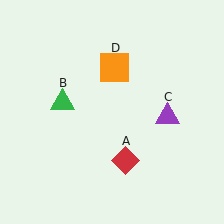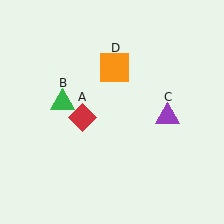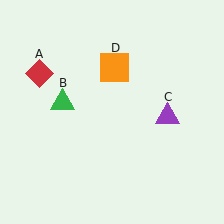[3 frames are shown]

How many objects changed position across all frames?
1 object changed position: red diamond (object A).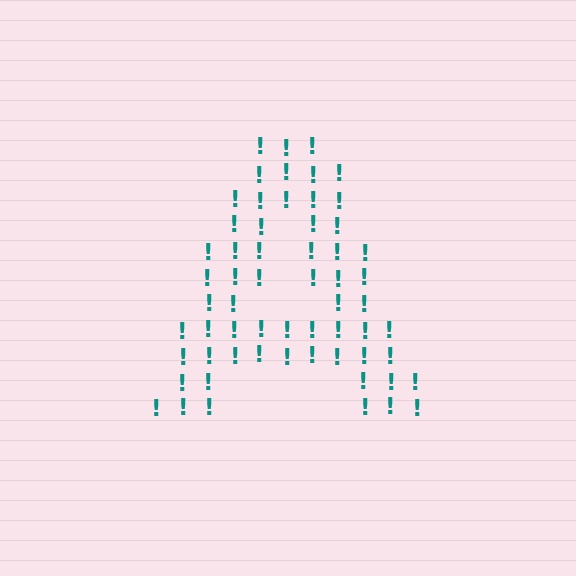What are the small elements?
The small elements are exclamation marks.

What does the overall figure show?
The overall figure shows the letter A.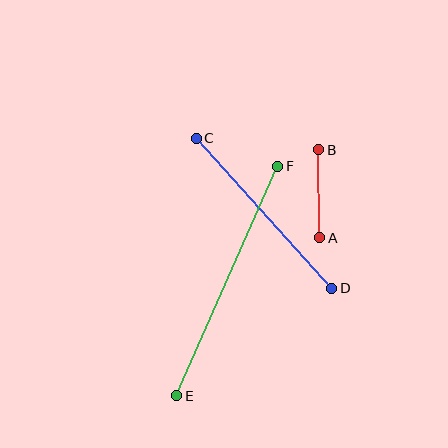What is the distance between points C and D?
The distance is approximately 202 pixels.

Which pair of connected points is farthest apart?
Points E and F are farthest apart.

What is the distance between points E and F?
The distance is approximately 251 pixels.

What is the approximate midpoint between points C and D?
The midpoint is at approximately (264, 213) pixels.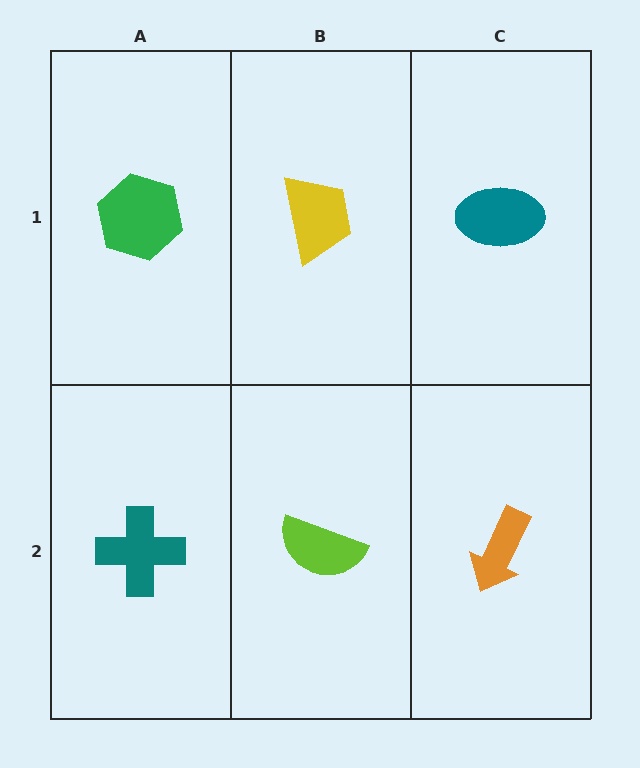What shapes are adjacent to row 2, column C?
A teal ellipse (row 1, column C), a lime semicircle (row 2, column B).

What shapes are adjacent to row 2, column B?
A yellow trapezoid (row 1, column B), a teal cross (row 2, column A), an orange arrow (row 2, column C).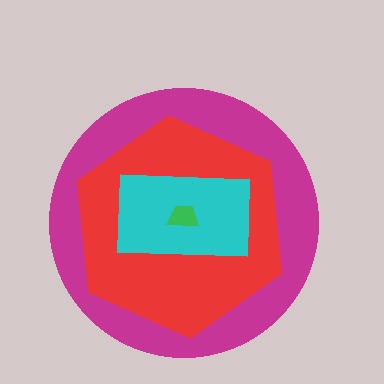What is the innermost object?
The green trapezoid.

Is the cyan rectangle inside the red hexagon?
Yes.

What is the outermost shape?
The magenta circle.